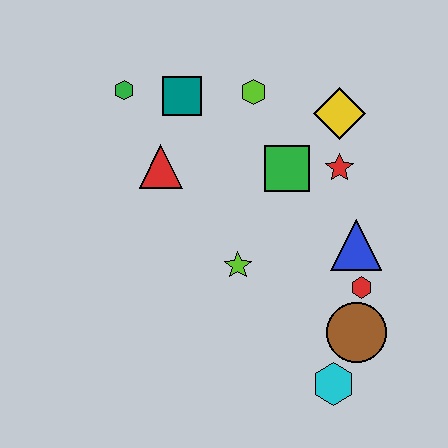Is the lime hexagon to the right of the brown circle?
No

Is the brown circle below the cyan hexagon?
No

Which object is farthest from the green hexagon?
The cyan hexagon is farthest from the green hexagon.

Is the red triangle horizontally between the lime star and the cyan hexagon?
No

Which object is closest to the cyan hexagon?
The brown circle is closest to the cyan hexagon.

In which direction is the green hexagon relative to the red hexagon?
The green hexagon is to the left of the red hexagon.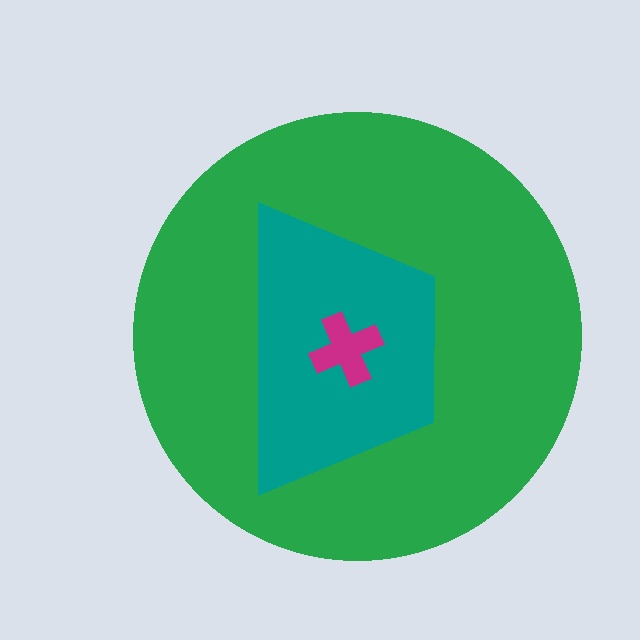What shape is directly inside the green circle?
The teal trapezoid.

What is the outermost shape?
The green circle.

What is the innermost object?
The magenta cross.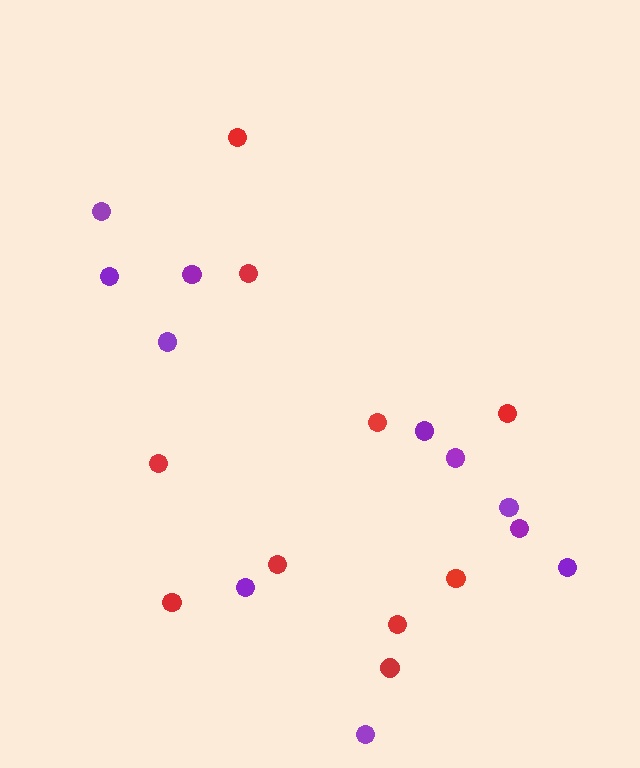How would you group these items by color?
There are 2 groups: one group of purple circles (11) and one group of red circles (10).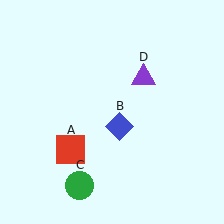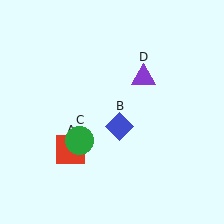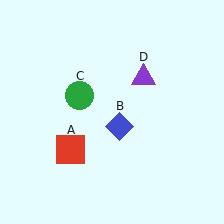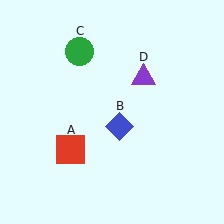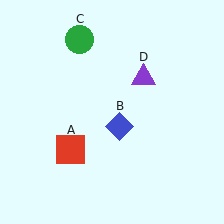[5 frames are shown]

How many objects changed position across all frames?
1 object changed position: green circle (object C).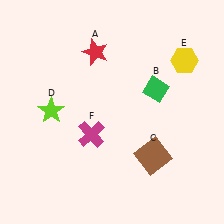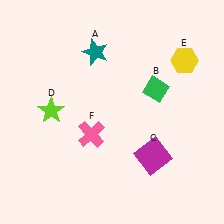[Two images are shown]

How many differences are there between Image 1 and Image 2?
There are 3 differences between the two images.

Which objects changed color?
A changed from red to teal. C changed from brown to magenta. F changed from magenta to pink.